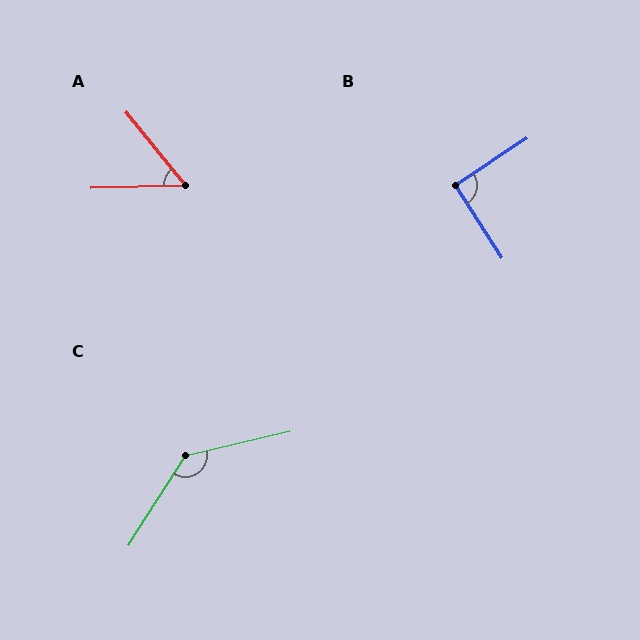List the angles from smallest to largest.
A (53°), B (91°), C (136°).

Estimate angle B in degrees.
Approximately 91 degrees.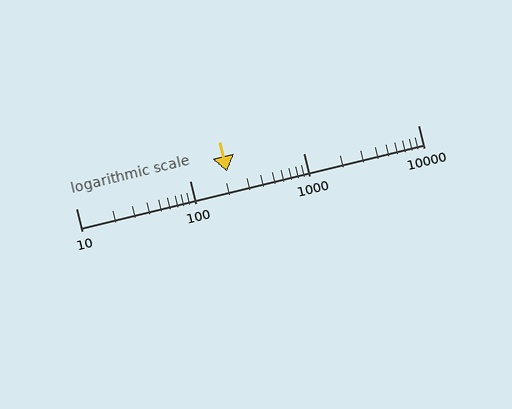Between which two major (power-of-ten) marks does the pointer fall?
The pointer is between 100 and 1000.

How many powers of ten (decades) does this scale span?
The scale spans 3 decades, from 10 to 10000.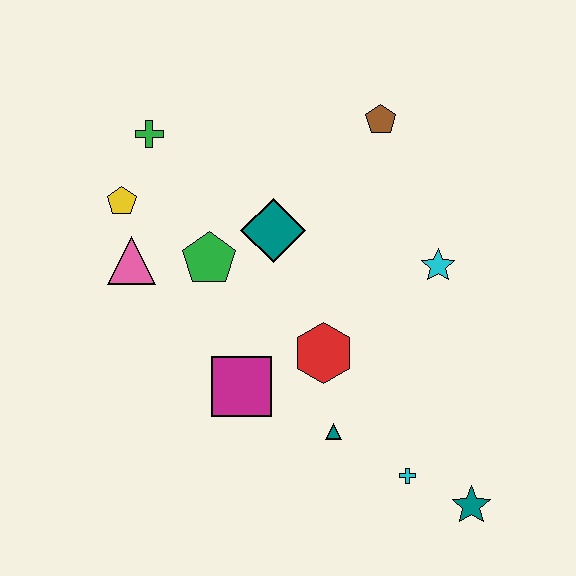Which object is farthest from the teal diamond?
The teal star is farthest from the teal diamond.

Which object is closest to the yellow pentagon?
The pink triangle is closest to the yellow pentagon.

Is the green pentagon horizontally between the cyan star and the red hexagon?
No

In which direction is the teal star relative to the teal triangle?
The teal star is to the right of the teal triangle.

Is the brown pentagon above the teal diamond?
Yes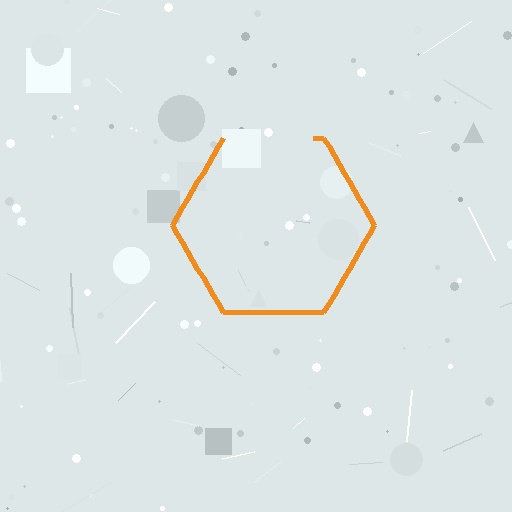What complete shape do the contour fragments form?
The contour fragments form a hexagon.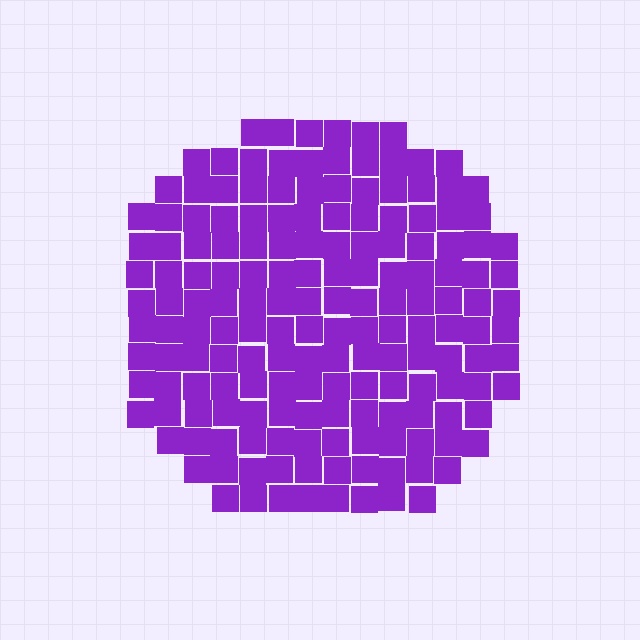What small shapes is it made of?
It is made of small squares.